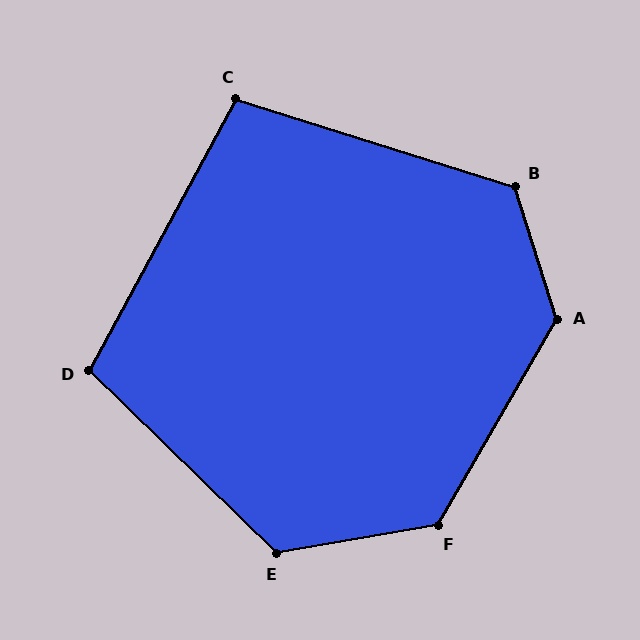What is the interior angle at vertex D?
Approximately 106 degrees (obtuse).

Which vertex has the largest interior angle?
A, at approximately 133 degrees.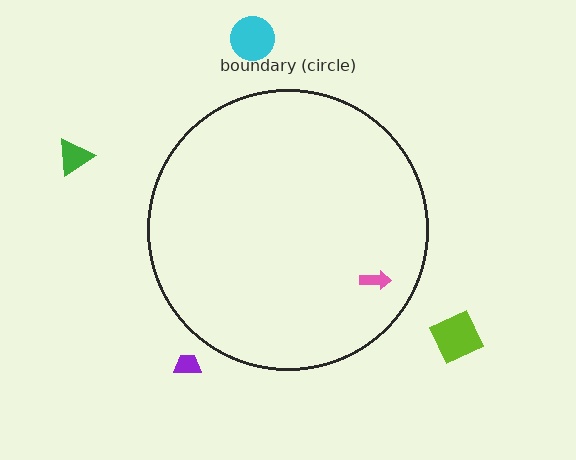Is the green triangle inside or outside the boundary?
Outside.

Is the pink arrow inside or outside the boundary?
Inside.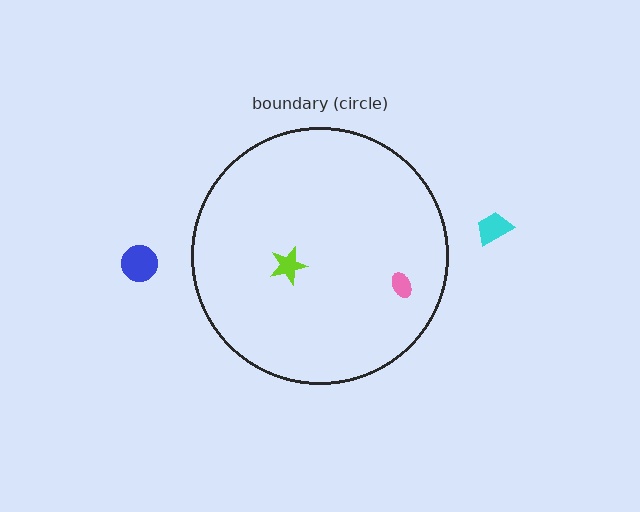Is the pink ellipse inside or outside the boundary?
Inside.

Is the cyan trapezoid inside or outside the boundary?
Outside.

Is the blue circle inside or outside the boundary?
Outside.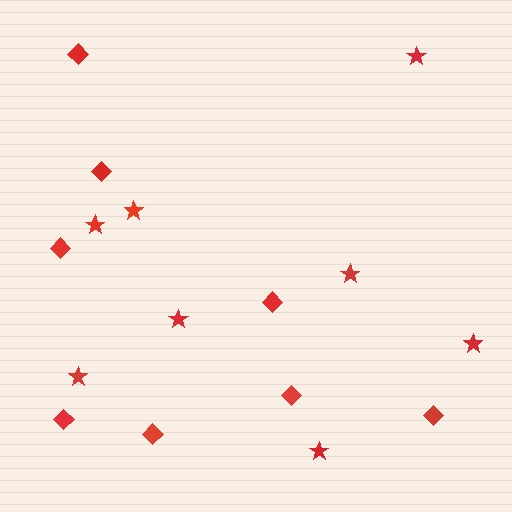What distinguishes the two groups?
There are 2 groups: one group of diamonds (8) and one group of stars (8).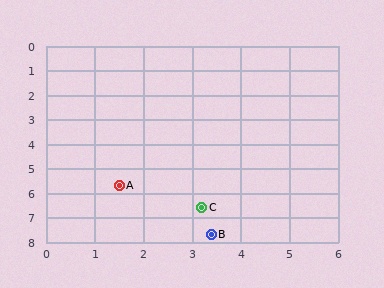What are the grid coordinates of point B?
Point B is at approximately (3.4, 7.7).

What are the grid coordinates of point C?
Point C is at approximately (3.2, 6.6).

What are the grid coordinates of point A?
Point A is at approximately (1.5, 5.7).